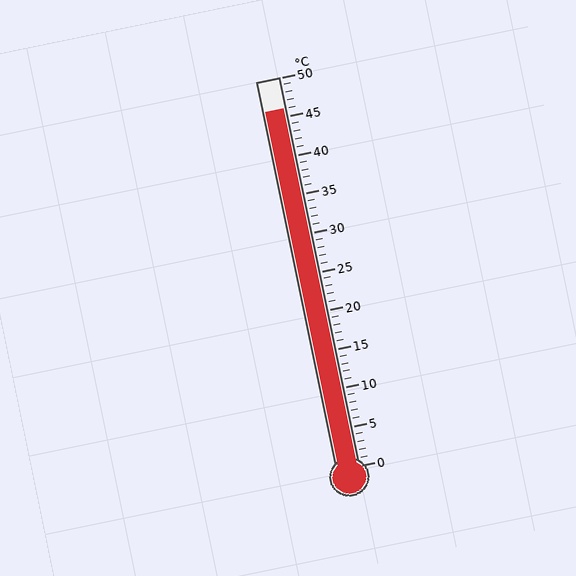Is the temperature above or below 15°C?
The temperature is above 15°C.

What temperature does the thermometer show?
The thermometer shows approximately 46°C.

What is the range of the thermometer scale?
The thermometer scale ranges from 0°C to 50°C.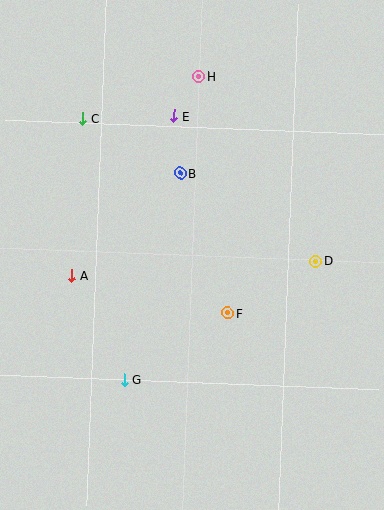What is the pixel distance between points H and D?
The distance between H and D is 218 pixels.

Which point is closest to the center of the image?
Point F at (228, 313) is closest to the center.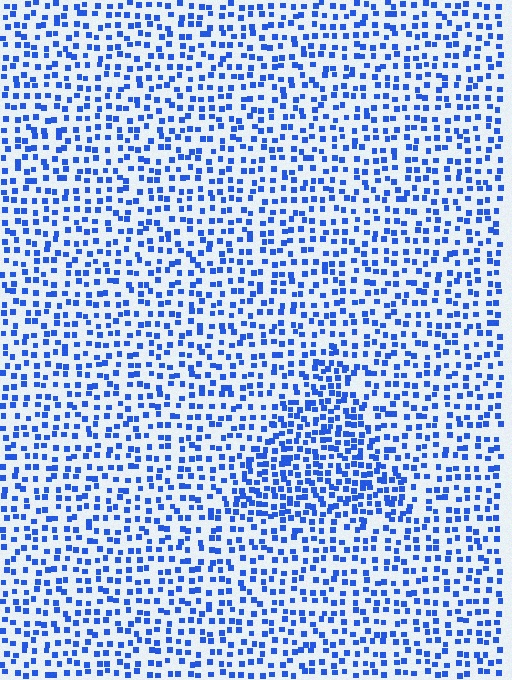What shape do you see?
I see a triangle.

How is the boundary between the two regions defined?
The boundary is defined by a change in element density (approximately 1.7x ratio). All elements are the same color, size, and shape.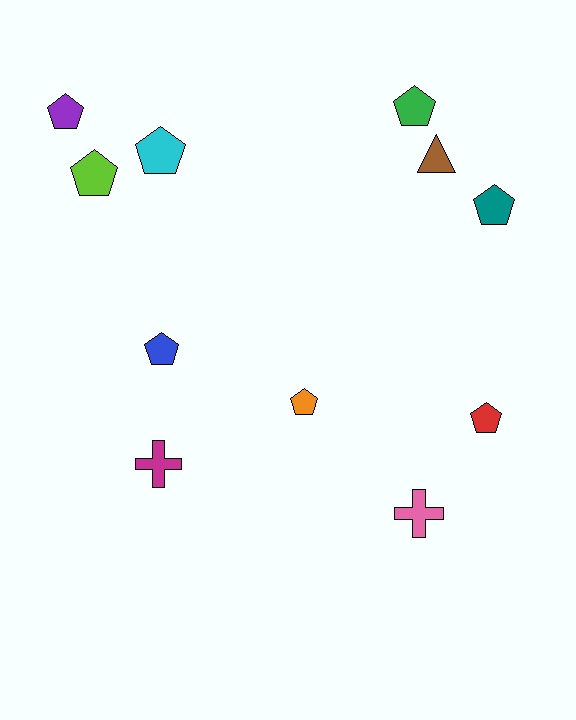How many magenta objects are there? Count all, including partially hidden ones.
There is 1 magenta object.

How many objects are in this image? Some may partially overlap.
There are 11 objects.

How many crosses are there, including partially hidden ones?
There are 2 crosses.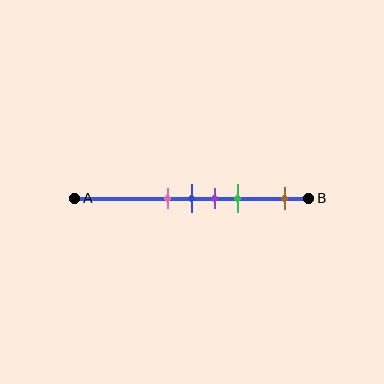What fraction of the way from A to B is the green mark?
The green mark is approximately 70% (0.7) of the way from A to B.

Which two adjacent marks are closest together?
The pink and blue marks are the closest adjacent pair.